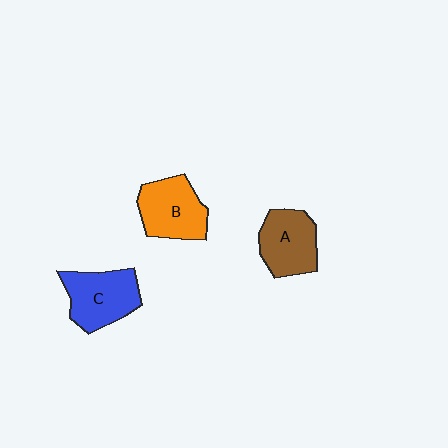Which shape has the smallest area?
Shape A (brown).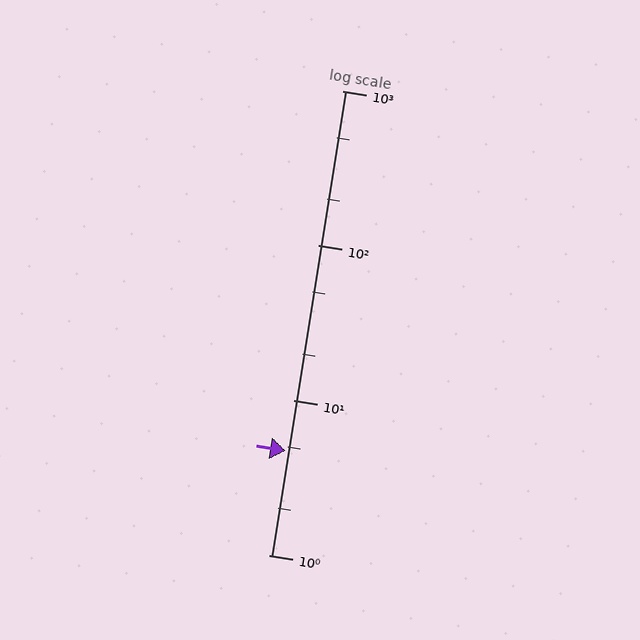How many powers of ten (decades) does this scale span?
The scale spans 3 decades, from 1 to 1000.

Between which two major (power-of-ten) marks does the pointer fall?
The pointer is between 1 and 10.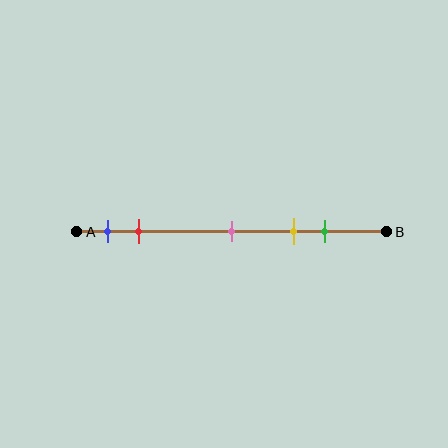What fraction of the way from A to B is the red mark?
The red mark is approximately 20% (0.2) of the way from A to B.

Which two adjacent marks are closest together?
The blue and red marks are the closest adjacent pair.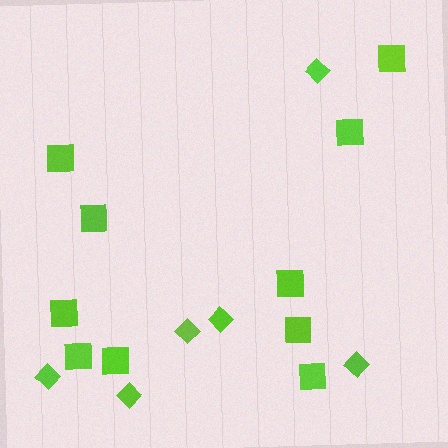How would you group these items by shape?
There are 2 groups: one group of squares (10) and one group of diamonds (6).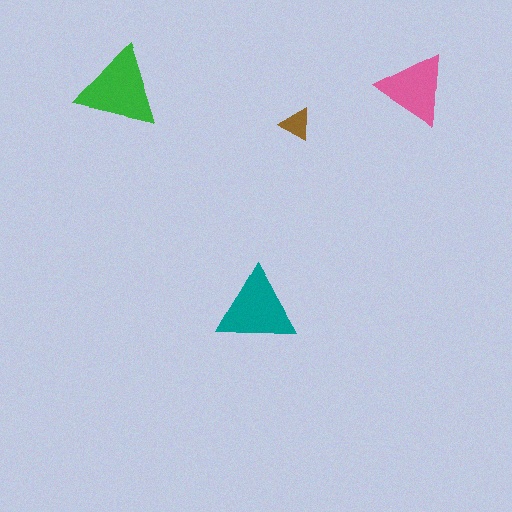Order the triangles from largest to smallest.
the green one, the teal one, the pink one, the brown one.